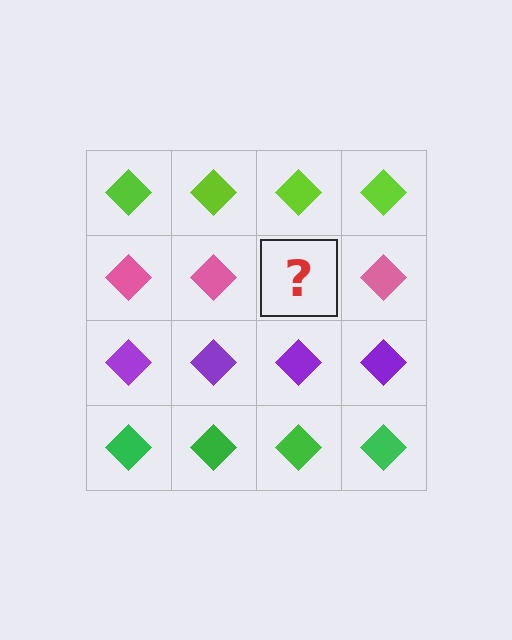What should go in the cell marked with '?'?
The missing cell should contain a pink diamond.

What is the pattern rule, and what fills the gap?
The rule is that each row has a consistent color. The gap should be filled with a pink diamond.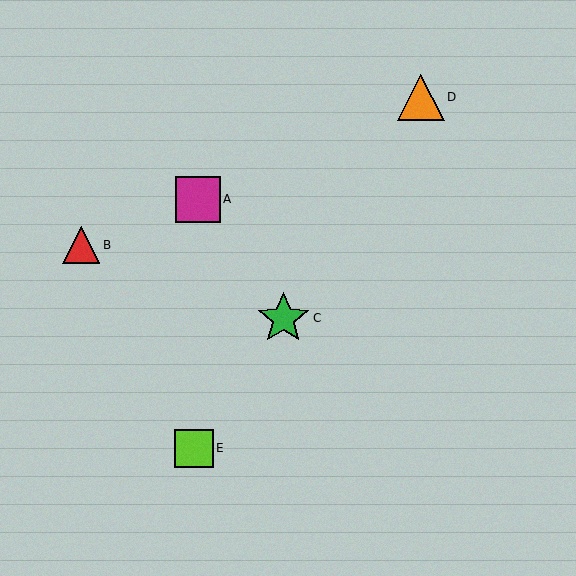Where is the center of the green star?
The center of the green star is at (283, 318).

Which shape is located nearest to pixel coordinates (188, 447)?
The lime square (labeled E) at (194, 448) is nearest to that location.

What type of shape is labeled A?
Shape A is a magenta square.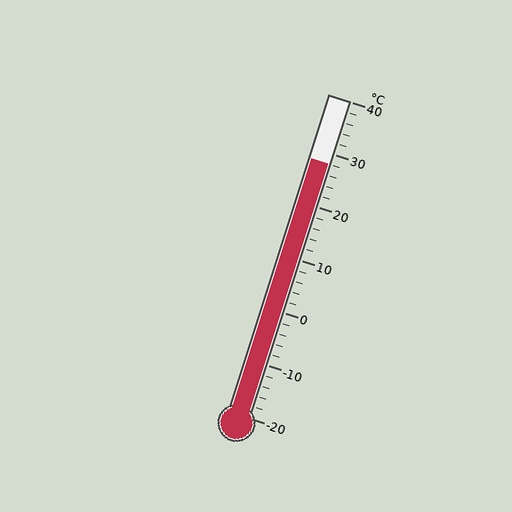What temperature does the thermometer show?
The thermometer shows approximately 28°C.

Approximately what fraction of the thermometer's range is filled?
The thermometer is filled to approximately 80% of its range.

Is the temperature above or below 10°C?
The temperature is above 10°C.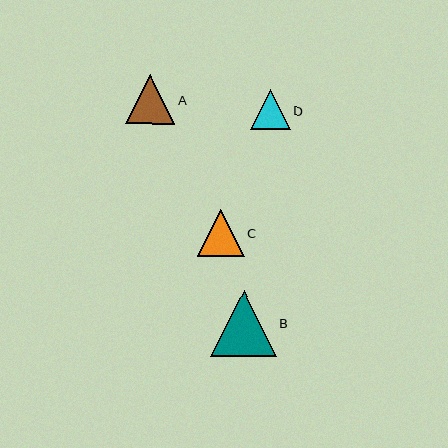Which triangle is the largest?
Triangle B is the largest with a size of approximately 66 pixels.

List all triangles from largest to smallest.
From largest to smallest: B, A, C, D.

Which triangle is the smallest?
Triangle D is the smallest with a size of approximately 39 pixels.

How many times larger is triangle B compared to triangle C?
Triangle B is approximately 1.4 times the size of triangle C.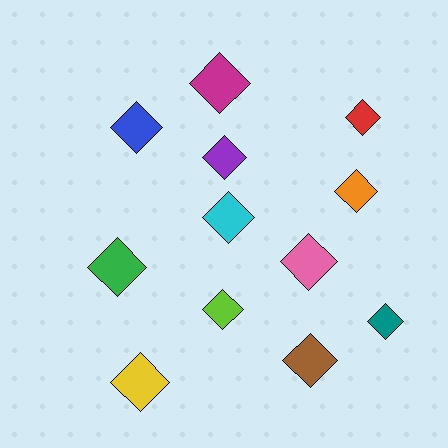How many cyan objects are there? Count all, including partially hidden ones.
There is 1 cyan object.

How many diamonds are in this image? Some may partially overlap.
There are 12 diamonds.